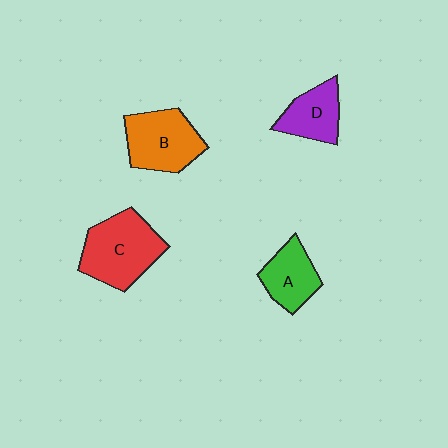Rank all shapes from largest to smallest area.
From largest to smallest: C (red), B (orange), A (green), D (purple).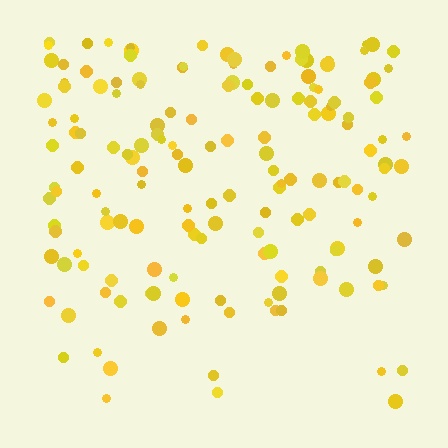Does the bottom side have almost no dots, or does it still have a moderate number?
Still a moderate number, just noticeably fewer than the top.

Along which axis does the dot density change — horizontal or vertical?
Vertical.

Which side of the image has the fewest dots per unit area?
The bottom.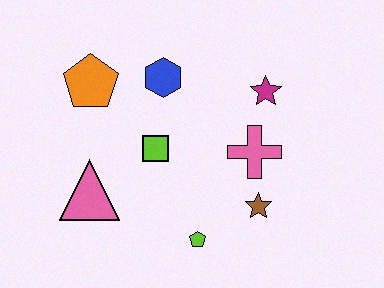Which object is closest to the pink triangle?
The lime square is closest to the pink triangle.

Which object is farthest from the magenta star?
The pink triangle is farthest from the magenta star.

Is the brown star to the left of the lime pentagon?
No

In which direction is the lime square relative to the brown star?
The lime square is to the left of the brown star.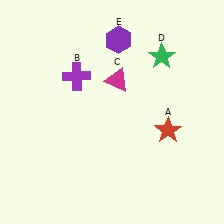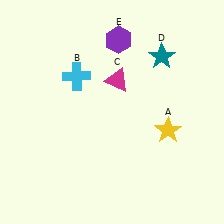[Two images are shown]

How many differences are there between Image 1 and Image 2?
There are 3 differences between the two images.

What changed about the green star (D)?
In Image 1, D is green. In Image 2, it changed to teal.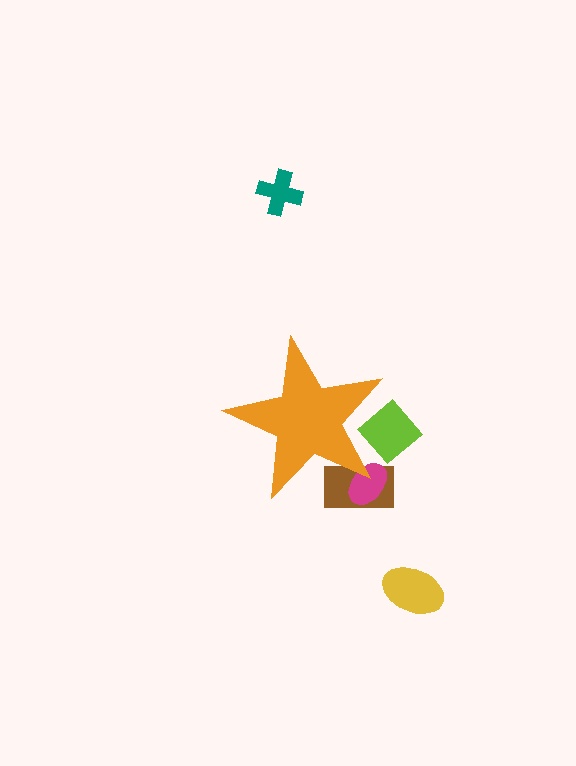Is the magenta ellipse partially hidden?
Yes, the magenta ellipse is partially hidden behind the orange star.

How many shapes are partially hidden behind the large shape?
3 shapes are partially hidden.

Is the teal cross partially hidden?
No, the teal cross is fully visible.